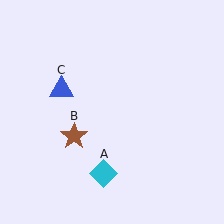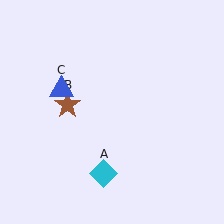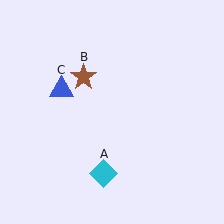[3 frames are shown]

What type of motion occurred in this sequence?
The brown star (object B) rotated clockwise around the center of the scene.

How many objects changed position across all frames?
1 object changed position: brown star (object B).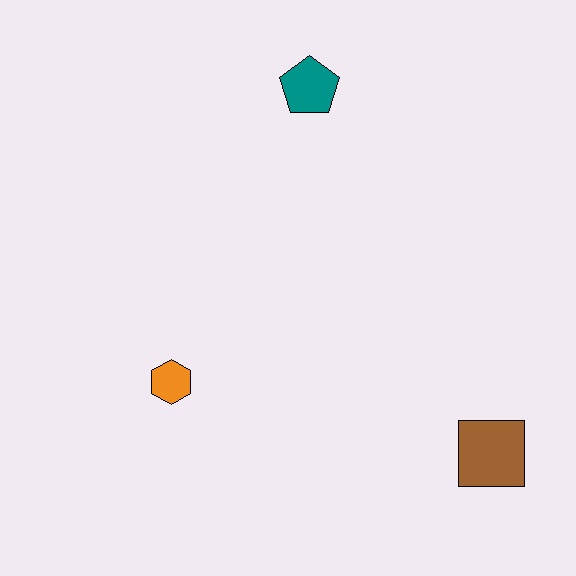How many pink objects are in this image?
There are no pink objects.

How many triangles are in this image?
There are no triangles.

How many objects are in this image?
There are 3 objects.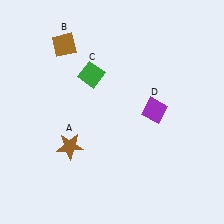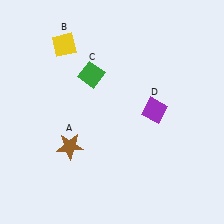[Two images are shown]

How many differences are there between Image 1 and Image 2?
There is 1 difference between the two images.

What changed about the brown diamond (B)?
In Image 1, B is brown. In Image 2, it changed to yellow.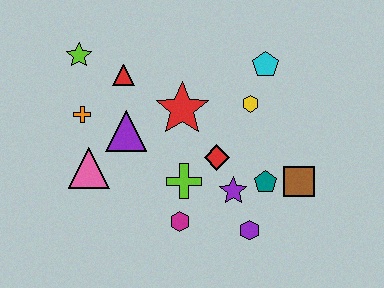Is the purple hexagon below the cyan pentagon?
Yes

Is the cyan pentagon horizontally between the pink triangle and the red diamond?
No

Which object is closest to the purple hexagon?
The purple star is closest to the purple hexagon.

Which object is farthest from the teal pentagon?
The lime star is farthest from the teal pentagon.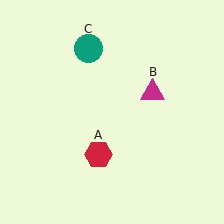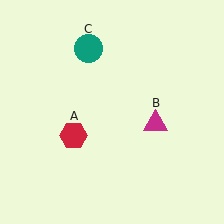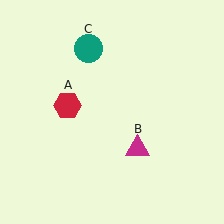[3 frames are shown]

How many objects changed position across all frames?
2 objects changed position: red hexagon (object A), magenta triangle (object B).